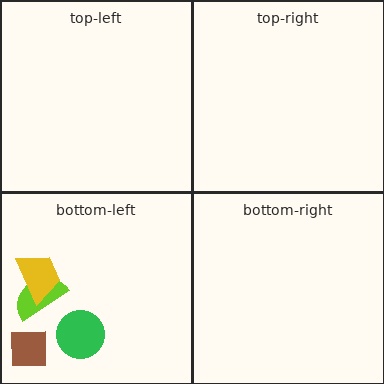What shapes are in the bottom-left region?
The brown square, the lime semicircle, the green circle, the yellow trapezoid.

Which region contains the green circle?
The bottom-left region.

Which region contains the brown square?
The bottom-left region.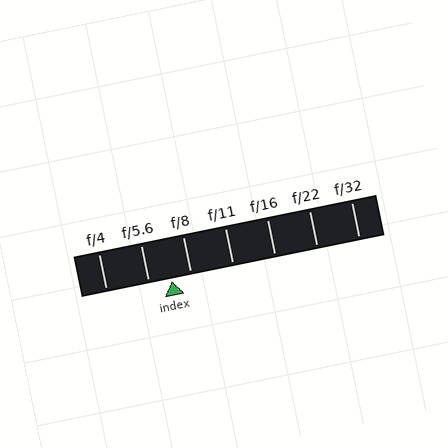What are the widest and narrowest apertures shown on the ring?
The widest aperture shown is f/4 and the narrowest is f/32.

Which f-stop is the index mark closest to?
The index mark is closest to f/8.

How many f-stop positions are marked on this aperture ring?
There are 7 f-stop positions marked.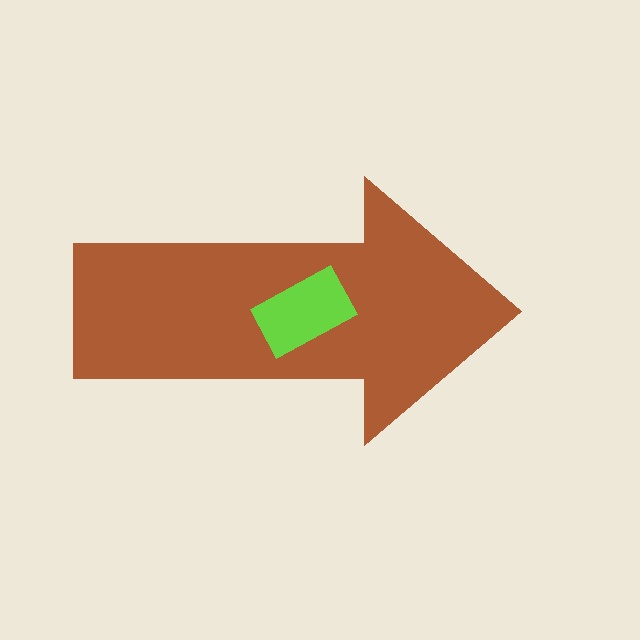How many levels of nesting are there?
2.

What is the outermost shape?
The brown arrow.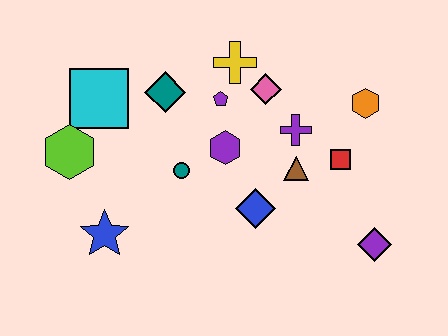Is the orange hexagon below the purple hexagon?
No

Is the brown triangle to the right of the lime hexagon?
Yes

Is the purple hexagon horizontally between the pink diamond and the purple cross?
No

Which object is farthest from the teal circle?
The purple diamond is farthest from the teal circle.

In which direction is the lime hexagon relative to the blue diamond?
The lime hexagon is to the left of the blue diamond.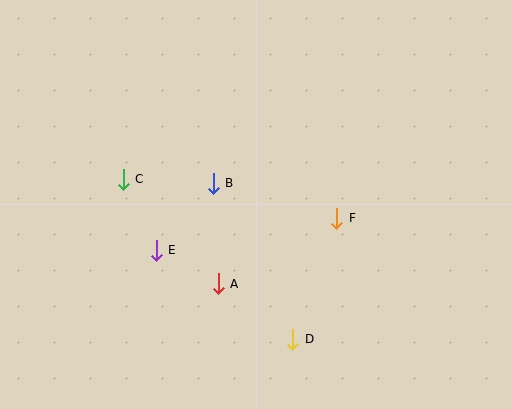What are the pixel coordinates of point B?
Point B is at (213, 183).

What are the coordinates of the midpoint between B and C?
The midpoint between B and C is at (168, 181).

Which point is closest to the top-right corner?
Point F is closest to the top-right corner.